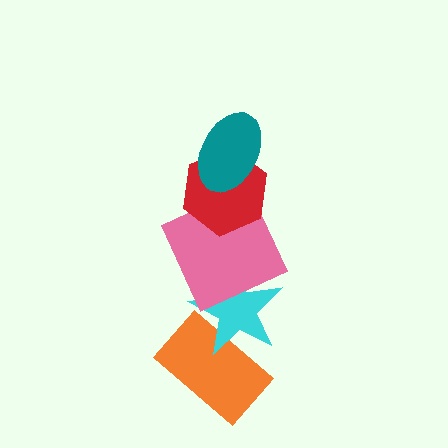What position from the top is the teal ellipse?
The teal ellipse is 1st from the top.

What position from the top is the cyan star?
The cyan star is 4th from the top.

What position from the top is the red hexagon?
The red hexagon is 2nd from the top.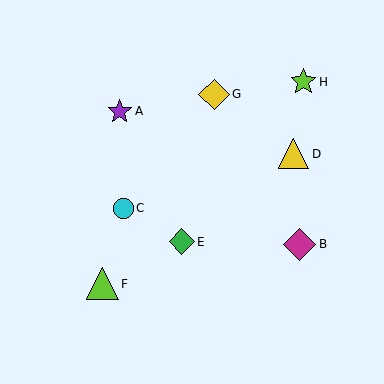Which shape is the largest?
The magenta diamond (labeled B) is the largest.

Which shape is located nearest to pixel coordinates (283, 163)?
The yellow triangle (labeled D) at (294, 154) is nearest to that location.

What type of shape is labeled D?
Shape D is a yellow triangle.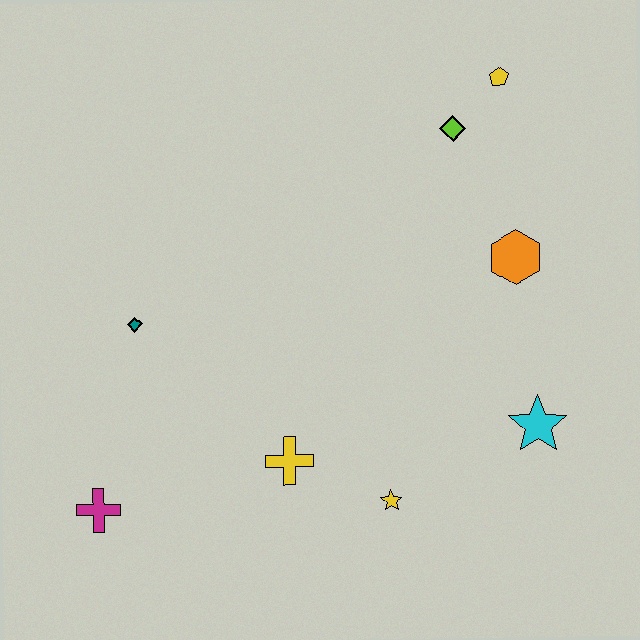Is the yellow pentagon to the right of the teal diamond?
Yes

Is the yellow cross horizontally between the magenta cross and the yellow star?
Yes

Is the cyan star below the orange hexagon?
Yes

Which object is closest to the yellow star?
The yellow cross is closest to the yellow star.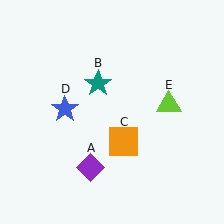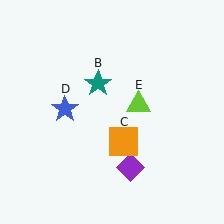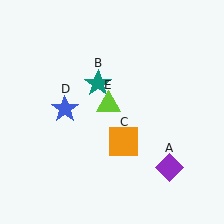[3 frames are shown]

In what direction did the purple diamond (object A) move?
The purple diamond (object A) moved right.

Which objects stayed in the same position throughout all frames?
Teal star (object B) and orange square (object C) and blue star (object D) remained stationary.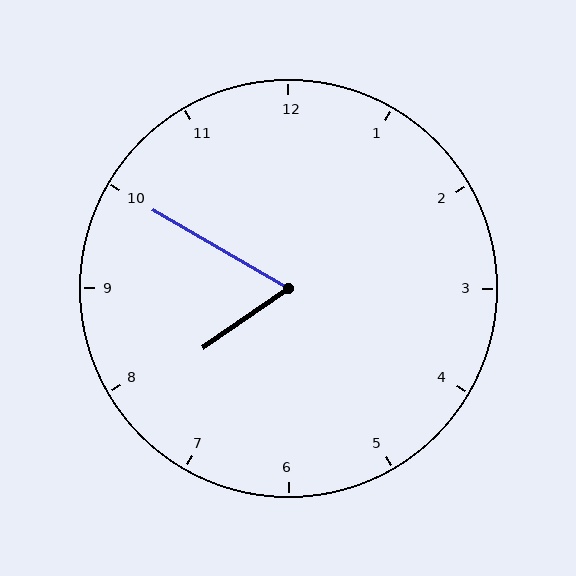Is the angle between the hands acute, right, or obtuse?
It is acute.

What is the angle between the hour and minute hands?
Approximately 65 degrees.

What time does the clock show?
7:50.